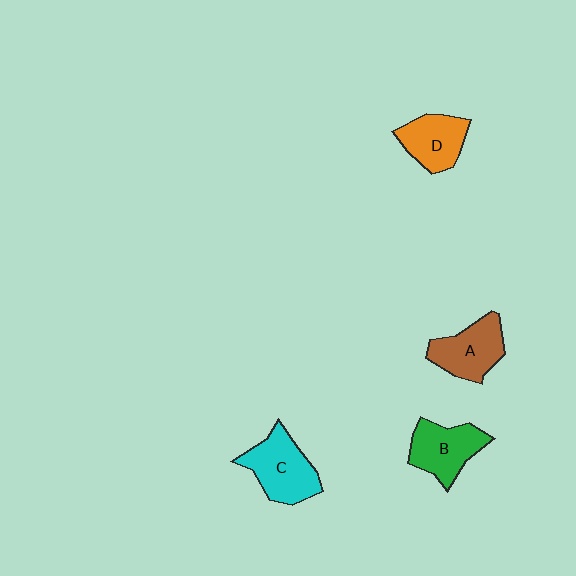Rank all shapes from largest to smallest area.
From largest to smallest: C (cyan), B (green), A (brown), D (orange).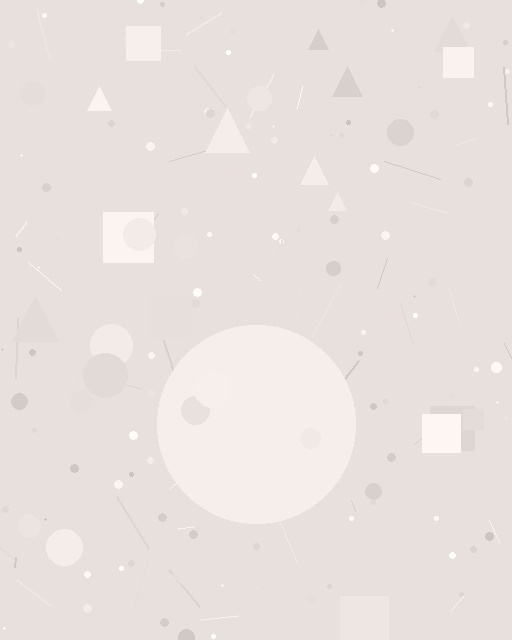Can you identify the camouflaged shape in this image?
The camouflaged shape is a circle.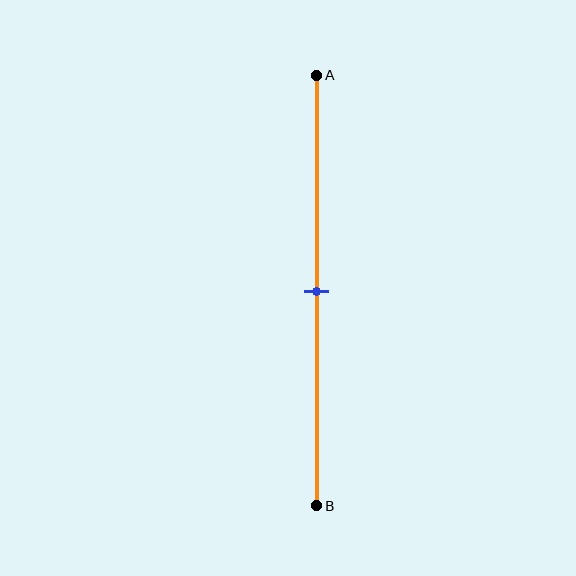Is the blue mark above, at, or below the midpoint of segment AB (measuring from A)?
The blue mark is approximately at the midpoint of segment AB.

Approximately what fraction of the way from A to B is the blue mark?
The blue mark is approximately 50% of the way from A to B.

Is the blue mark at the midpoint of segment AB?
Yes, the mark is approximately at the midpoint.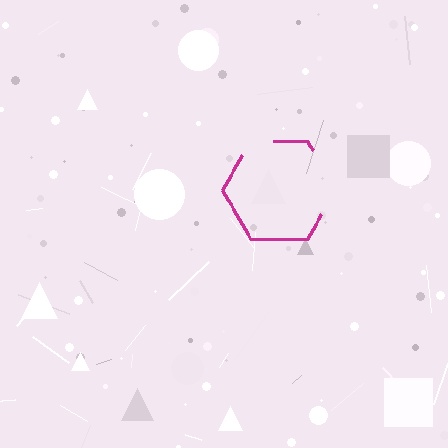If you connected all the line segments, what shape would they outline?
They would outline a hexagon.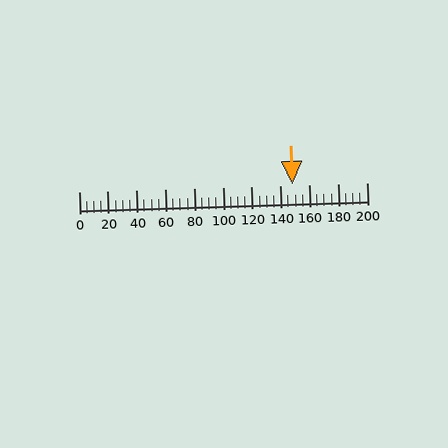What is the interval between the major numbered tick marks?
The major tick marks are spaced 20 units apart.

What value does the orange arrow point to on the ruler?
The orange arrow points to approximately 148.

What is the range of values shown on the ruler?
The ruler shows values from 0 to 200.